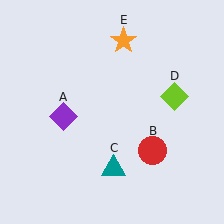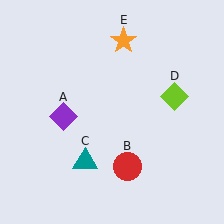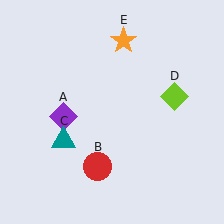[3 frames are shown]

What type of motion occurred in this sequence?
The red circle (object B), teal triangle (object C) rotated clockwise around the center of the scene.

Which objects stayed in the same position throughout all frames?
Purple diamond (object A) and lime diamond (object D) and orange star (object E) remained stationary.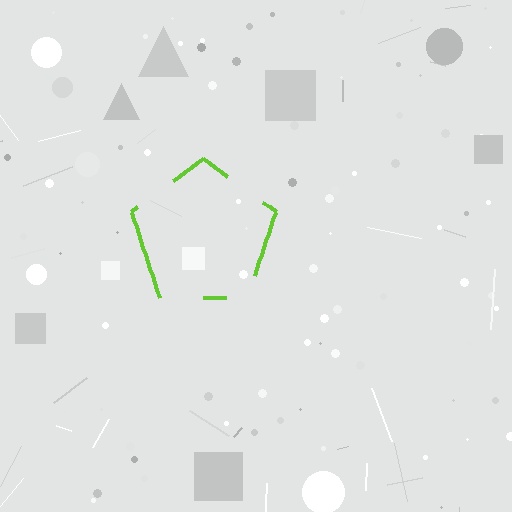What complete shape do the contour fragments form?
The contour fragments form a pentagon.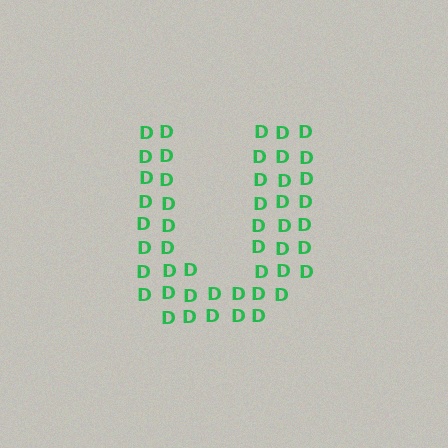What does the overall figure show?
The overall figure shows the letter U.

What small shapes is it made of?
It is made of small letter D's.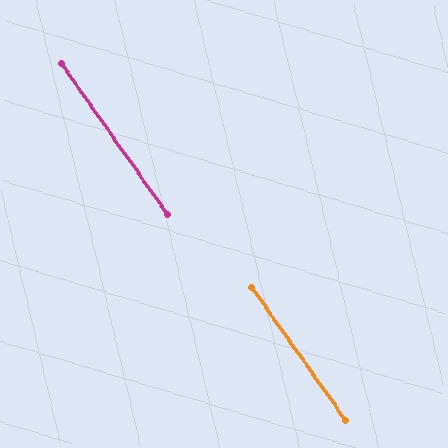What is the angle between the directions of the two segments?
Approximately 0 degrees.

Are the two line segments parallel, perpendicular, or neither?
Parallel — their directions differ by only 0.5°.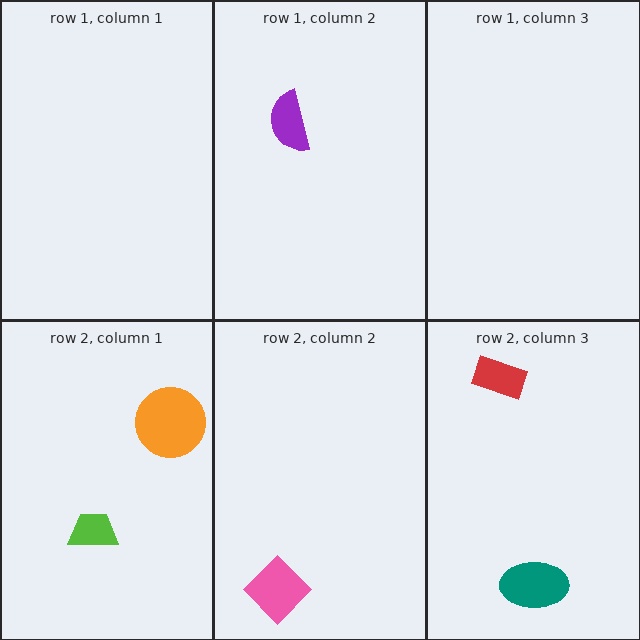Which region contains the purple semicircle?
The row 1, column 2 region.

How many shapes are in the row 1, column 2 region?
1.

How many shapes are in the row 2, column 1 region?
2.